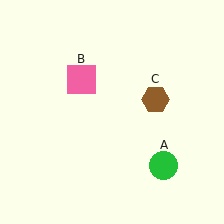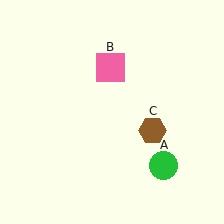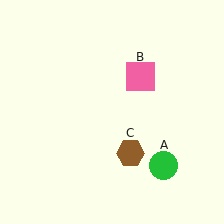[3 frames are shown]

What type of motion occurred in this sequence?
The pink square (object B), brown hexagon (object C) rotated clockwise around the center of the scene.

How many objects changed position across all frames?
2 objects changed position: pink square (object B), brown hexagon (object C).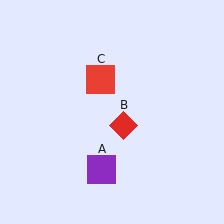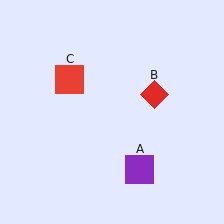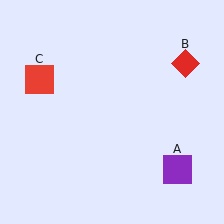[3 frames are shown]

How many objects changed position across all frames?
3 objects changed position: purple square (object A), red diamond (object B), red square (object C).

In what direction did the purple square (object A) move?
The purple square (object A) moved right.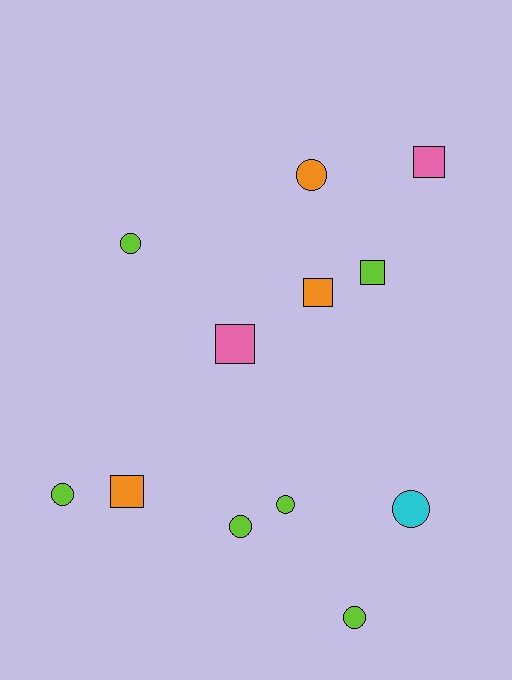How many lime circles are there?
There are 5 lime circles.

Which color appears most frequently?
Lime, with 6 objects.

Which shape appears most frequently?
Circle, with 7 objects.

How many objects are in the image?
There are 12 objects.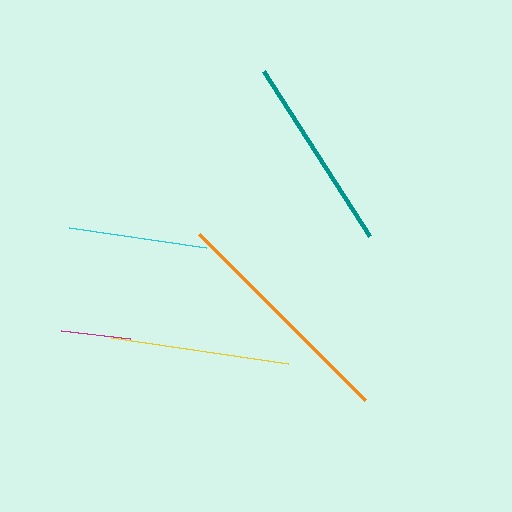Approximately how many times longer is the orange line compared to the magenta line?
The orange line is approximately 3.4 times the length of the magenta line.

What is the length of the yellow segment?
The yellow segment is approximately 179 pixels long.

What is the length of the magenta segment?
The magenta segment is approximately 69 pixels long.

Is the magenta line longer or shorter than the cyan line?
The cyan line is longer than the magenta line.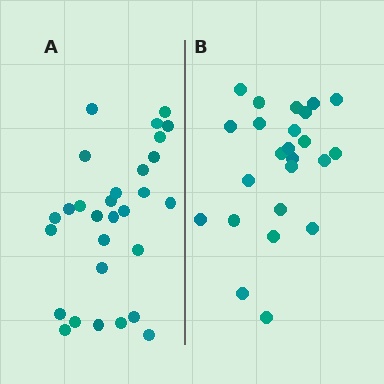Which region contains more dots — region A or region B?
Region A (the left region) has more dots.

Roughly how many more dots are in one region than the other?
Region A has about 5 more dots than region B.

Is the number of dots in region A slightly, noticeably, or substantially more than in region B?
Region A has only slightly more — the two regions are fairly close. The ratio is roughly 1.2 to 1.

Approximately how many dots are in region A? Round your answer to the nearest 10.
About 30 dots. (The exact count is 29, which rounds to 30.)